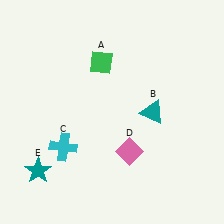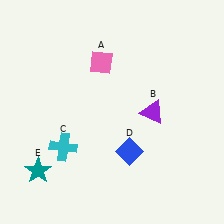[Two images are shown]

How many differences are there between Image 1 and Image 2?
There are 3 differences between the two images.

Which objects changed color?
A changed from green to pink. B changed from teal to purple. D changed from pink to blue.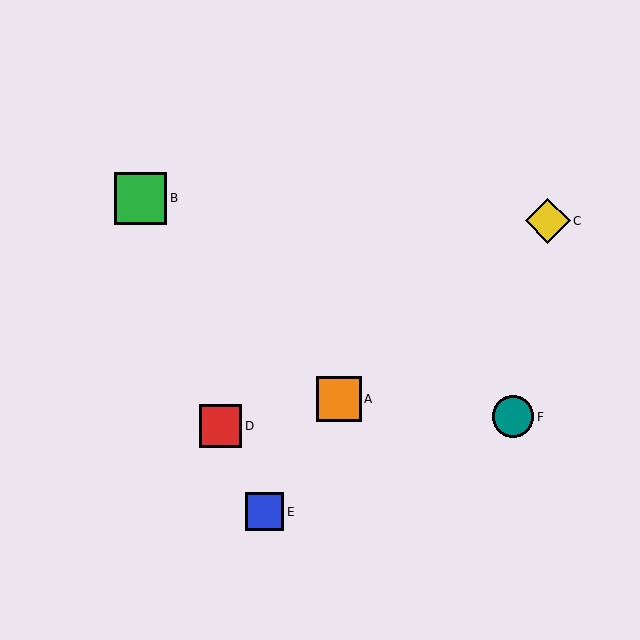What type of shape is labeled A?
Shape A is an orange square.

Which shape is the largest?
The green square (labeled B) is the largest.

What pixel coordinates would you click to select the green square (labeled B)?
Click at (141, 198) to select the green square B.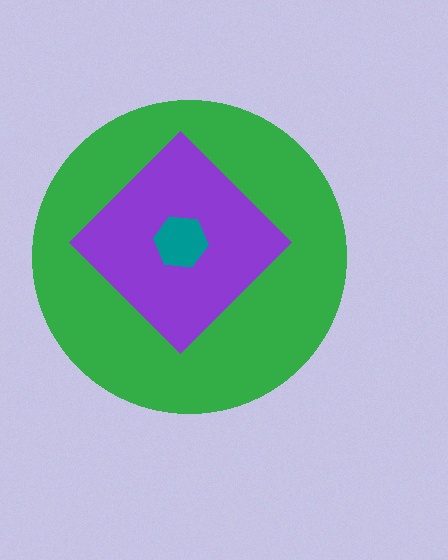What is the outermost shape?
The green circle.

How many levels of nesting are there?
3.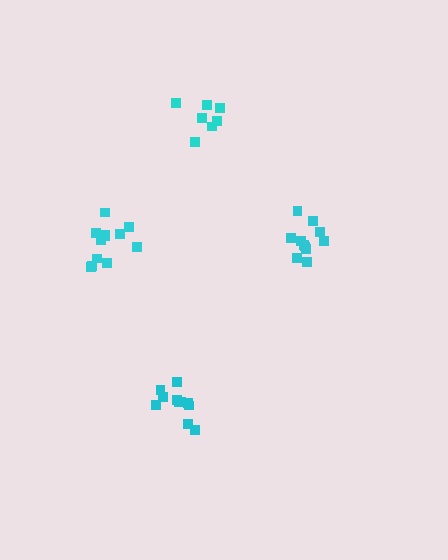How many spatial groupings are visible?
There are 4 spatial groupings.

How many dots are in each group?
Group 1: 11 dots, Group 2: 12 dots, Group 3: 11 dots, Group 4: 7 dots (41 total).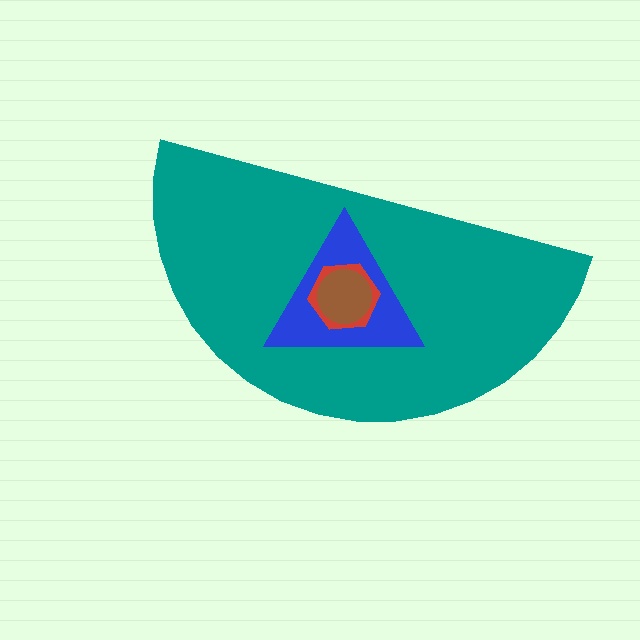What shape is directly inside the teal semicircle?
The blue triangle.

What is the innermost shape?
The brown circle.